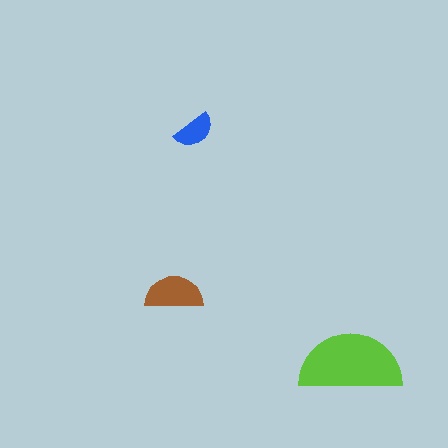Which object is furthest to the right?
The lime semicircle is rightmost.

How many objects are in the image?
There are 3 objects in the image.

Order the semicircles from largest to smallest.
the lime one, the brown one, the blue one.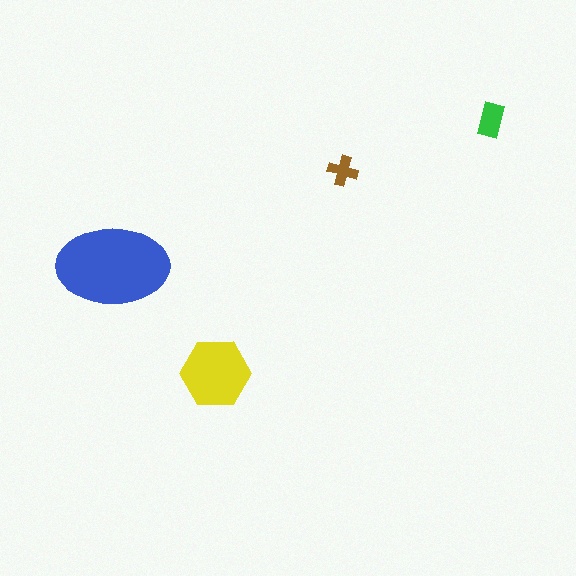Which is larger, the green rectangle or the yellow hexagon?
The yellow hexagon.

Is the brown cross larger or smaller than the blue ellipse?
Smaller.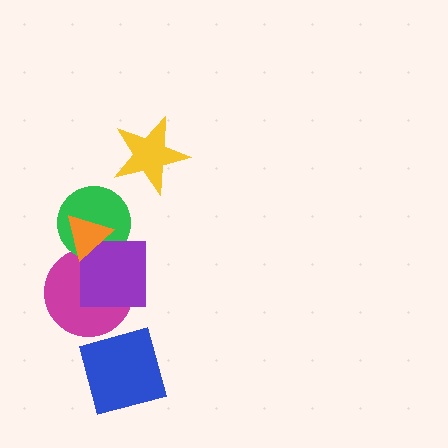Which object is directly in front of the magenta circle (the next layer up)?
The green circle is directly in front of the magenta circle.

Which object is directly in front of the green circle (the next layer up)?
The purple square is directly in front of the green circle.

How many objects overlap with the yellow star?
0 objects overlap with the yellow star.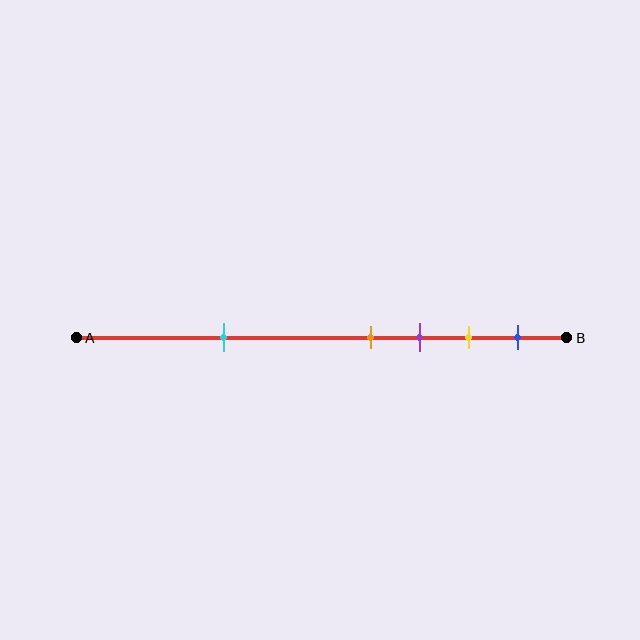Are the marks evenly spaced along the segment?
No, the marks are not evenly spaced.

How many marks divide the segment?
There are 5 marks dividing the segment.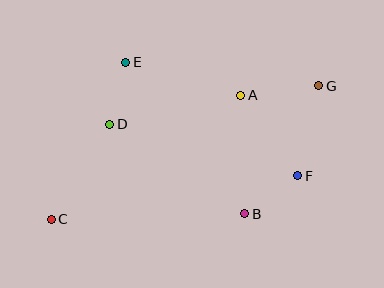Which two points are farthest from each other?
Points C and G are farthest from each other.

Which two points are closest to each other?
Points D and E are closest to each other.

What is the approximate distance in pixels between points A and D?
The distance between A and D is approximately 134 pixels.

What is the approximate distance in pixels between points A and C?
The distance between A and C is approximately 226 pixels.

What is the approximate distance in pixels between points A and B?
The distance between A and B is approximately 118 pixels.